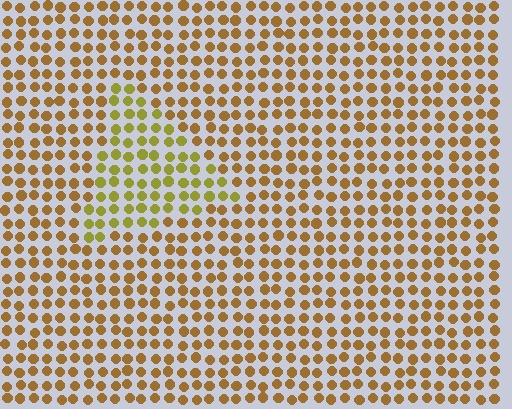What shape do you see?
I see a triangle.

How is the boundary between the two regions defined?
The boundary is defined purely by a slight shift in hue (about 30 degrees). Spacing, size, and orientation are identical on both sides.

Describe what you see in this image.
The image is filled with small brown elements in a uniform arrangement. A triangle-shaped region is visible where the elements are tinted to a slightly different hue, forming a subtle color boundary.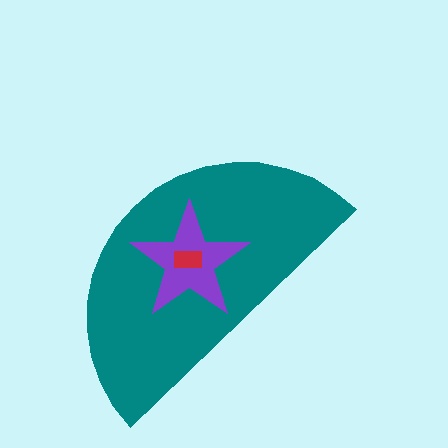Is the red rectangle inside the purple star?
Yes.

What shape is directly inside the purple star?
The red rectangle.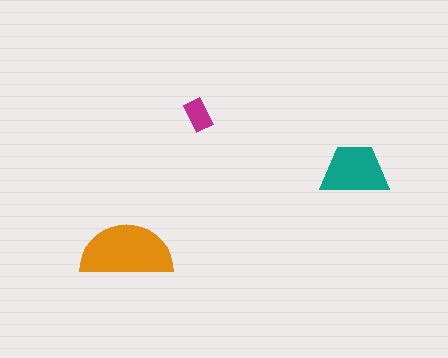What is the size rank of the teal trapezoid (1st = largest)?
2nd.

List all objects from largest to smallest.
The orange semicircle, the teal trapezoid, the magenta rectangle.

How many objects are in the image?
There are 3 objects in the image.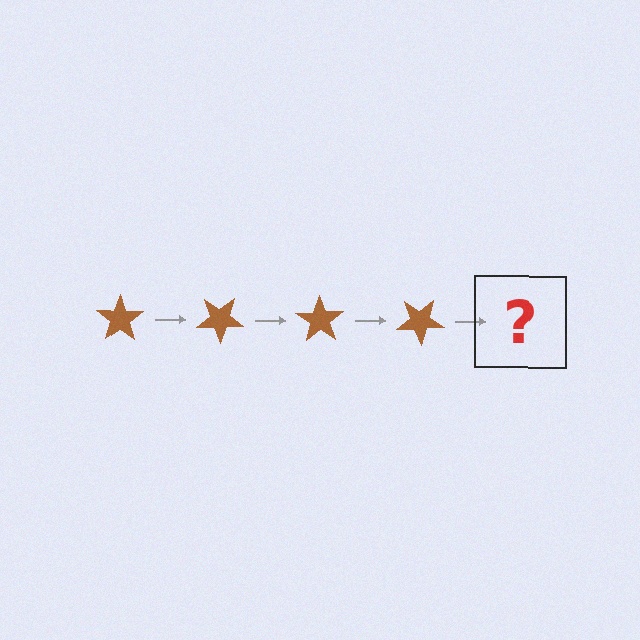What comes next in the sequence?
The next element should be a brown star rotated 140 degrees.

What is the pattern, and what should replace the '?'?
The pattern is that the star rotates 35 degrees each step. The '?' should be a brown star rotated 140 degrees.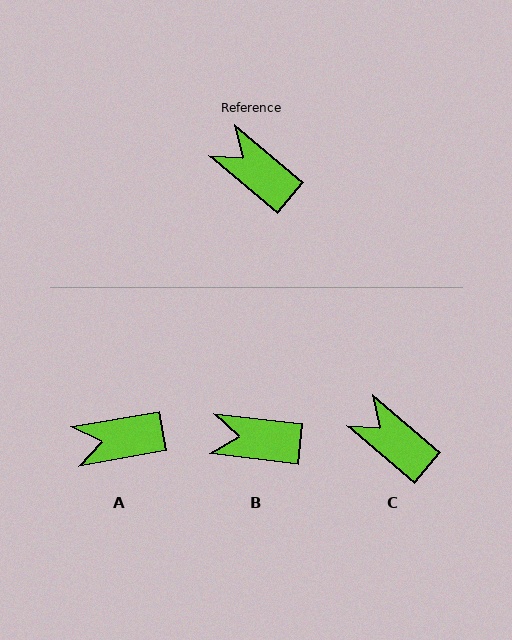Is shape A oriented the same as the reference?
No, it is off by about 51 degrees.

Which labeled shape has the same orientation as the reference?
C.